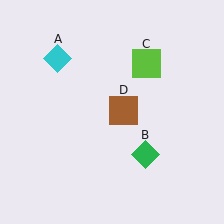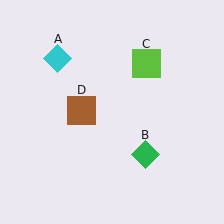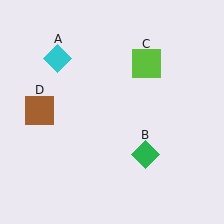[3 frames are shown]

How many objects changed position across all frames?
1 object changed position: brown square (object D).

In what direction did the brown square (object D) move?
The brown square (object D) moved left.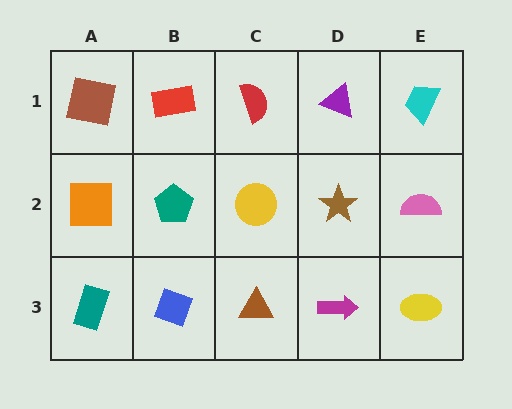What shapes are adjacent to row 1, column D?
A brown star (row 2, column D), a red semicircle (row 1, column C), a cyan trapezoid (row 1, column E).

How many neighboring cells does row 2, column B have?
4.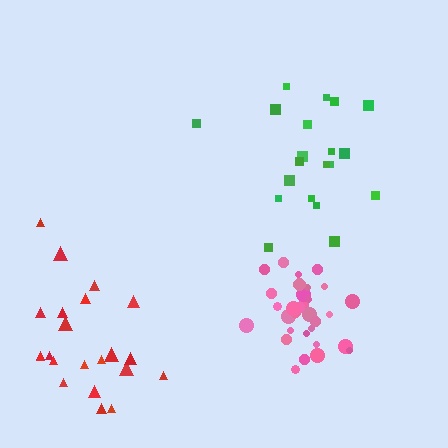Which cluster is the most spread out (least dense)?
Red.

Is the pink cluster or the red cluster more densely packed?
Pink.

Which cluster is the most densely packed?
Pink.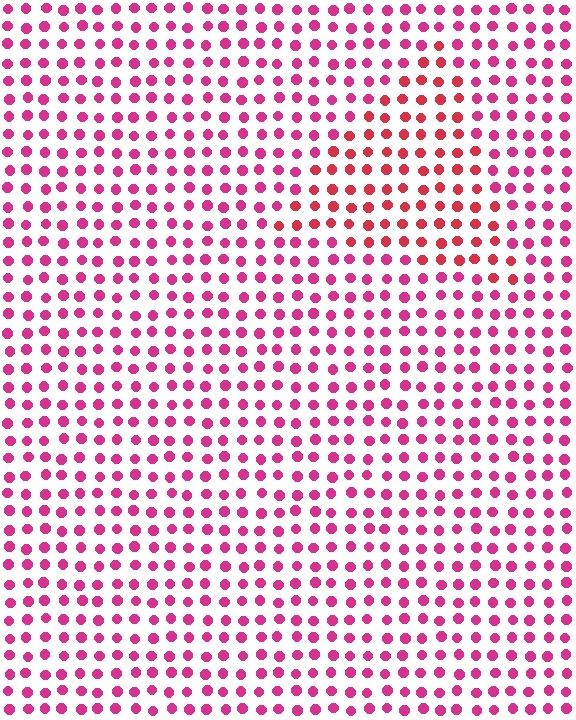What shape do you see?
I see a triangle.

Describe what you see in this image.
The image is filled with small magenta elements in a uniform arrangement. A triangle-shaped region is visible where the elements are tinted to a slightly different hue, forming a subtle color boundary.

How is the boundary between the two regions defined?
The boundary is defined purely by a slight shift in hue (about 26 degrees). Spacing, size, and orientation are identical on both sides.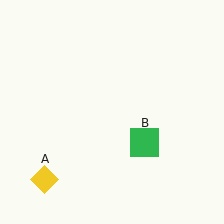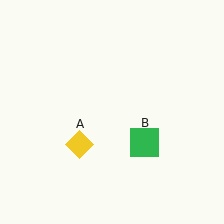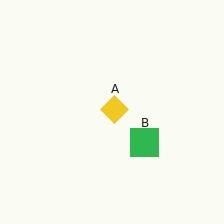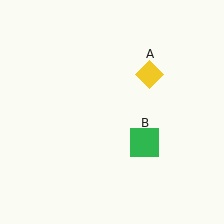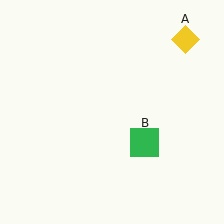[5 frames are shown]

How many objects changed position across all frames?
1 object changed position: yellow diamond (object A).